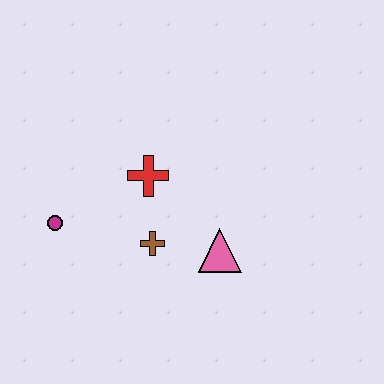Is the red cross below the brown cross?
No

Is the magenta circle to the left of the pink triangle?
Yes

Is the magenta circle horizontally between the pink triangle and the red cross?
No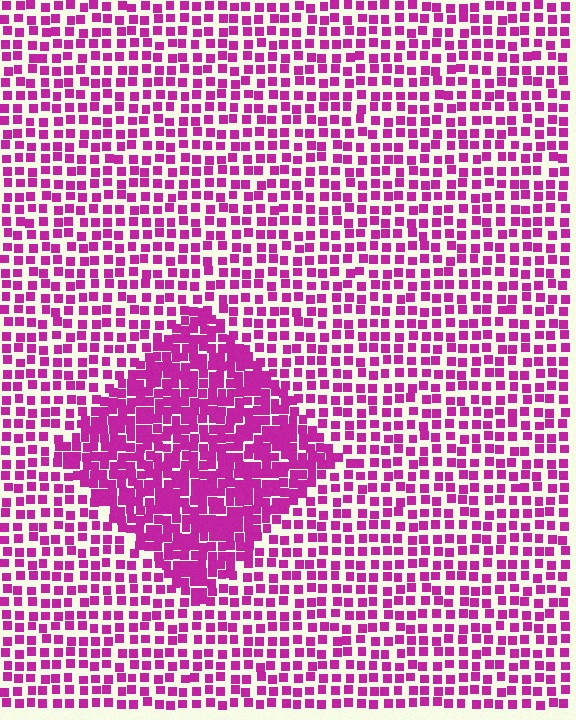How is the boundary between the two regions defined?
The boundary is defined by a change in element density (approximately 2.0x ratio). All elements are the same color, size, and shape.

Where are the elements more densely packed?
The elements are more densely packed inside the diamond boundary.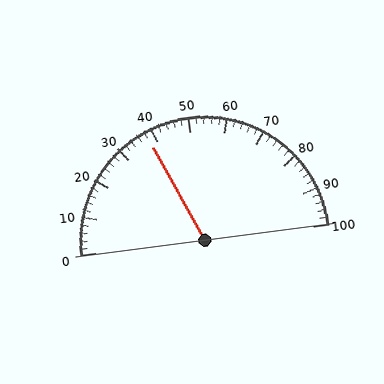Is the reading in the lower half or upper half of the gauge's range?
The reading is in the lower half of the range (0 to 100).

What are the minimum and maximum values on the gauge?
The gauge ranges from 0 to 100.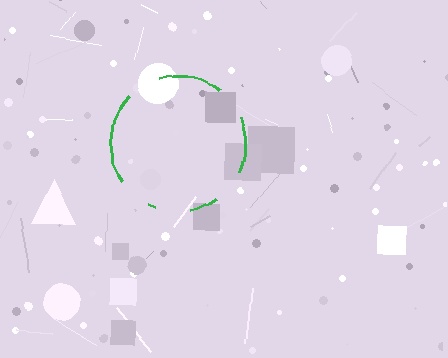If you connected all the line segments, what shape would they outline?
They would outline a circle.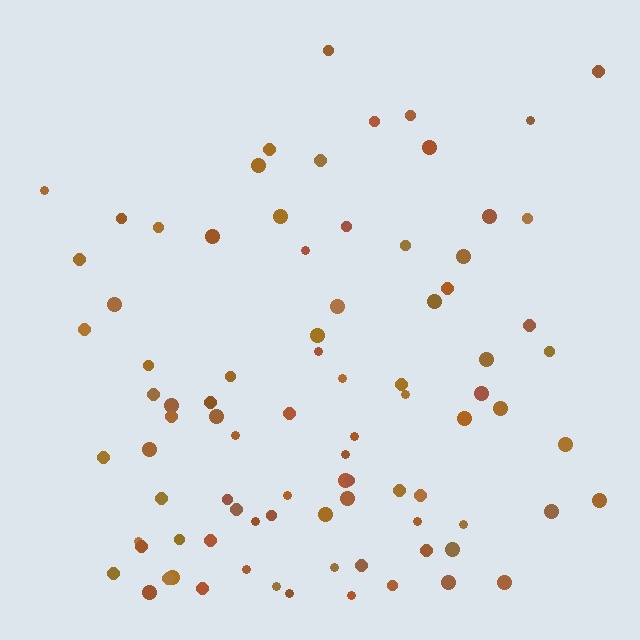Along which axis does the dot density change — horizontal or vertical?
Vertical.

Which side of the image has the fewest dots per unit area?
The top.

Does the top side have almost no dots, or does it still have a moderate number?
Still a moderate number, just noticeably fewer than the bottom.